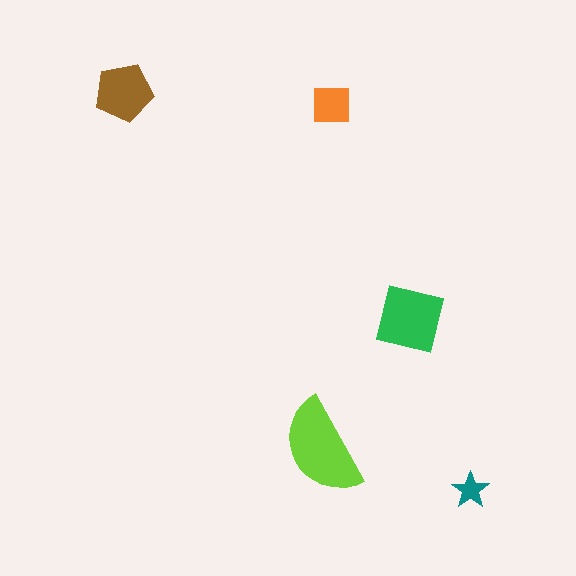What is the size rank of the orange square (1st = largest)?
4th.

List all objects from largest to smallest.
The lime semicircle, the green square, the brown pentagon, the orange square, the teal star.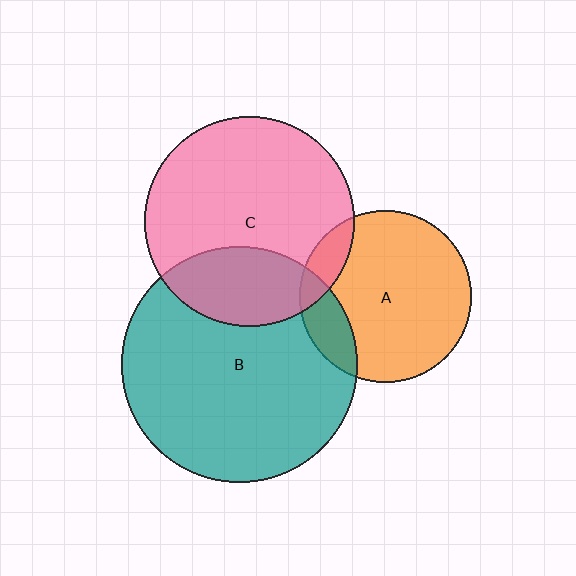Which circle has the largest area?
Circle B (teal).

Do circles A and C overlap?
Yes.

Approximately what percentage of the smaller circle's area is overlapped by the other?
Approximately 10%.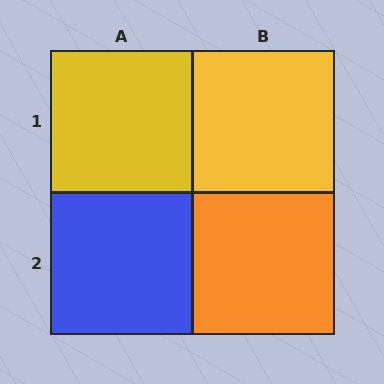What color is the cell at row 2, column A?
Blue.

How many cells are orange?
1 cell is orange.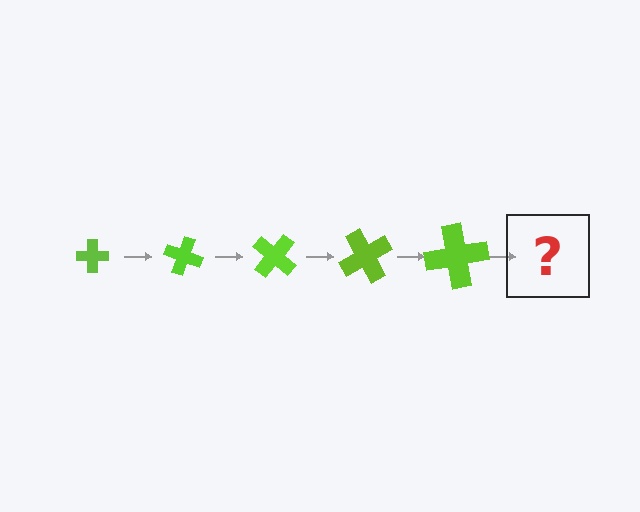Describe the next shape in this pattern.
It should be a cross, larger than the previous one and rotated 100 degrees from the start.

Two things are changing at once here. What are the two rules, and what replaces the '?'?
The two rules are that the cross grows larger each step and it rotates 20 degrees each step. The '?' should be a cross, larger than the previous one and rotated 100 degrees from the start.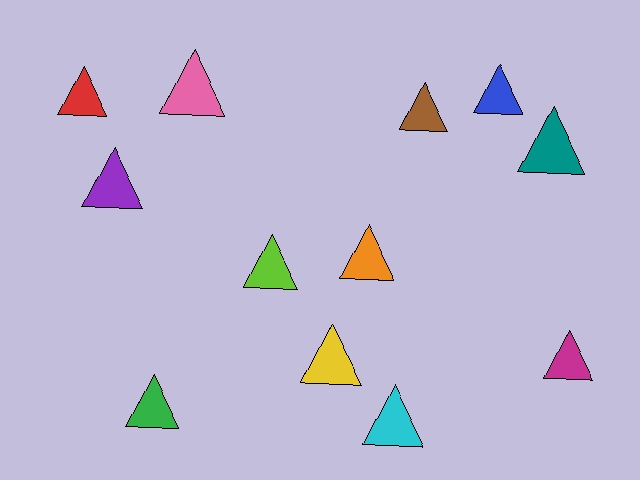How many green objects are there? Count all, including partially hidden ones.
There is 1 green object.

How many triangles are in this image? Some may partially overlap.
There are 12 triangles.